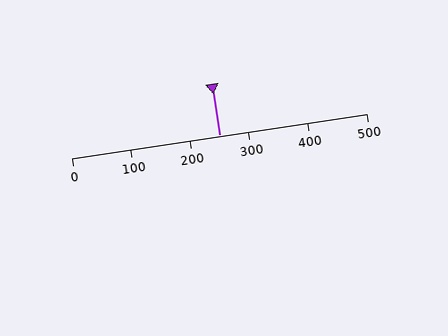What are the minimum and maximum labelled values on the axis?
The axis runs from 0 to 500.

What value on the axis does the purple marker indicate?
The marker indicates approximately 250.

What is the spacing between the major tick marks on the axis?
The major ticks are spaced 100 apart.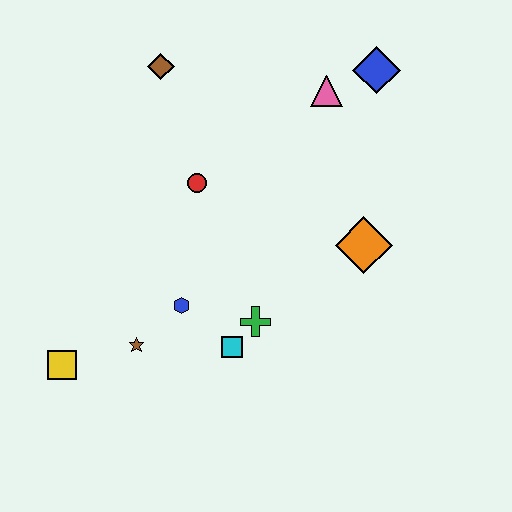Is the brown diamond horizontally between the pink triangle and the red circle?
No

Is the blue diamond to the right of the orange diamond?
Yes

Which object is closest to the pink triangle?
The blue diamond is closest to the pink triangle.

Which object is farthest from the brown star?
The blue diamond is farthest from the brown star.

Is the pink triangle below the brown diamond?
Yes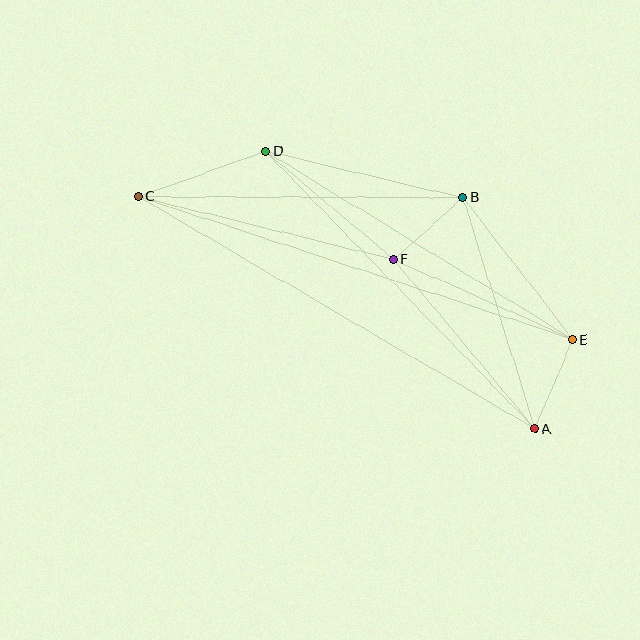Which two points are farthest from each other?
Points A and C are farthest from each other.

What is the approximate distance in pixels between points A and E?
The distance between A and E is approximately 97 pixels.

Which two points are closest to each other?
Points B and F are closest to each other.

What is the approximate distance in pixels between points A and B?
The distance between A and B is approximately 243 pixels.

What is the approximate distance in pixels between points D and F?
The distance between D and F is approximately 168 pixels.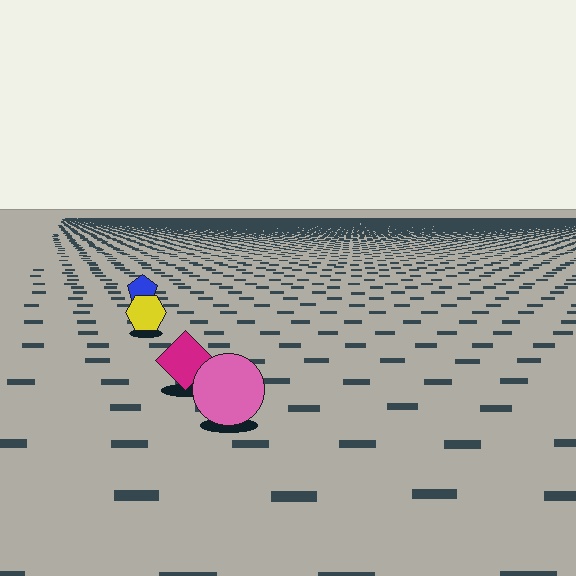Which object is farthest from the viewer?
The blue pentagon is farthest from the viewer. It appears smaller and the ground texture around it is denser.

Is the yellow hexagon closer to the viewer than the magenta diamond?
No. The magenta diamond is closer — you can tell from the texture gradient: the ground texture is coarser near it.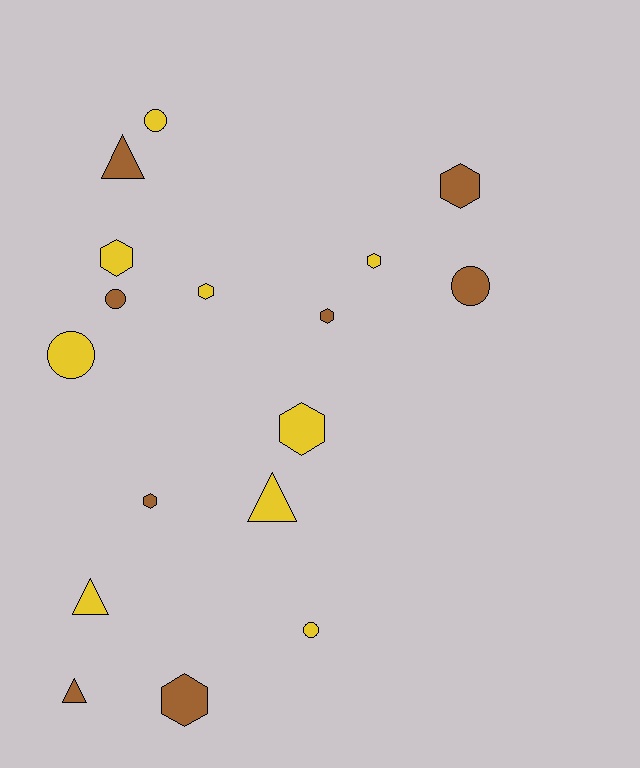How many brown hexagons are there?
There are 4 brown hexagons.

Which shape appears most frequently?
Hexagon, with 8 objects.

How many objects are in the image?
There are 17 objects.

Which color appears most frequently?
Yellow, with 9 objects.